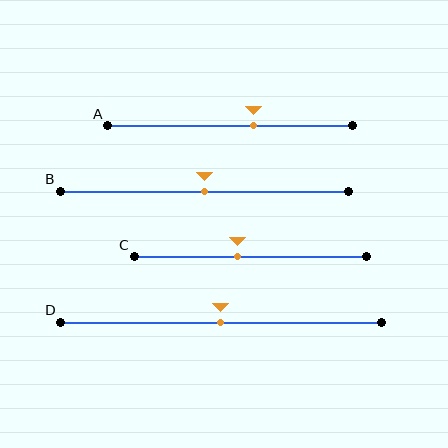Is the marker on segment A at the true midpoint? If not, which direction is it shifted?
No, the marker on segment A is shifted to the right by about 10% of the segment length.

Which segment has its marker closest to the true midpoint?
Segment B has its marker closest to the true midpoint.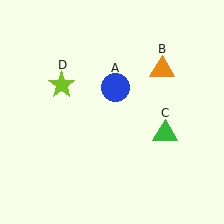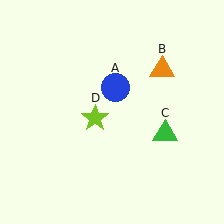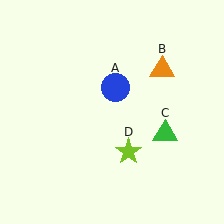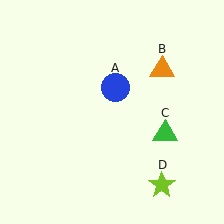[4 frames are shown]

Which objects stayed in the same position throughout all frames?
Blue circle (object A) and orange triangle (object B) and green triangle (object C) remained stationary.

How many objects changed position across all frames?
1 object changed position: lime star (object D).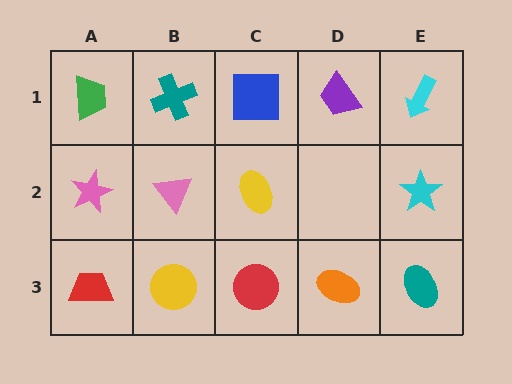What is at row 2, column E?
A cyan star.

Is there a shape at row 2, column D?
No, that cell is empty.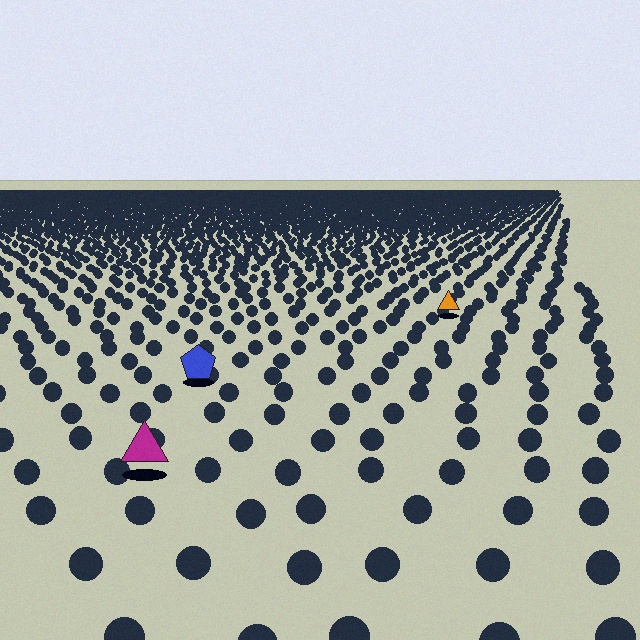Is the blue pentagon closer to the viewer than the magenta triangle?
No. The magenta triangle is closer — you can tell from the texture gradient: the ground texture is coarser near it.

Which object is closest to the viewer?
The magenta triangle is closest. The texture marks near it are larger and more spread out.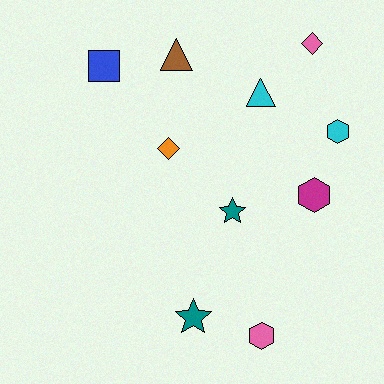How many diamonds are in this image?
There are 2 diamonds.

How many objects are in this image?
There are 10 objects.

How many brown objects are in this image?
There is 1 brown object.